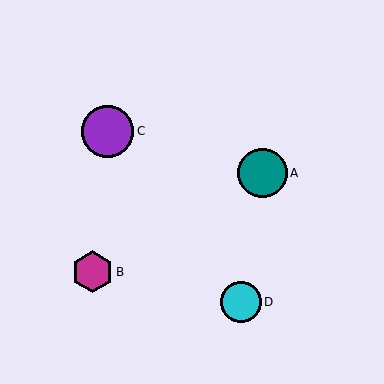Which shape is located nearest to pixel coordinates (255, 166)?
The teal circle (labeled A) at (263, 173) is nearest to that location.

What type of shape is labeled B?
Shape B is a magenta hexagon.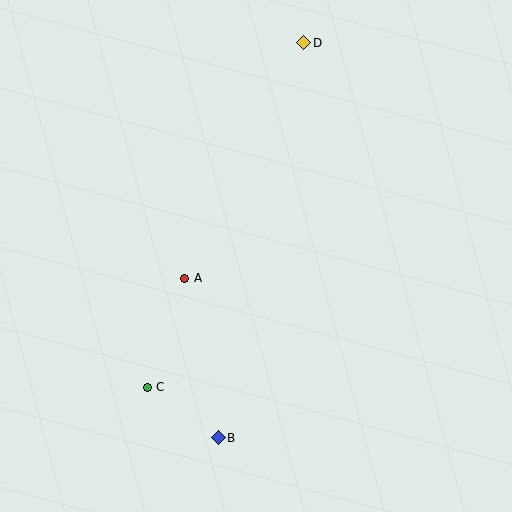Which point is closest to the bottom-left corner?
Point C is closest to the bottom-left corner.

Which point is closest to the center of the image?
Point A at (185, 278) is closest to the center.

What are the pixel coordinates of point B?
Point B is at (218, 438).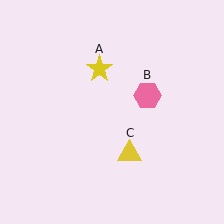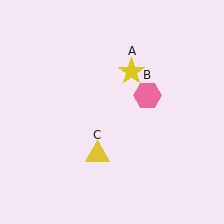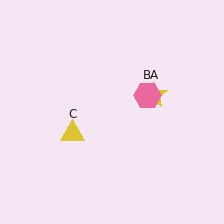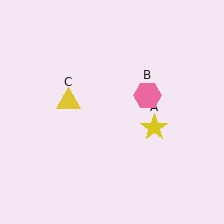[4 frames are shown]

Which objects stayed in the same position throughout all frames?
Pink hexagon (object B) remained stationary.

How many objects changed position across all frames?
2 objects changed position: yellow star (object A), yellow triangle (object C).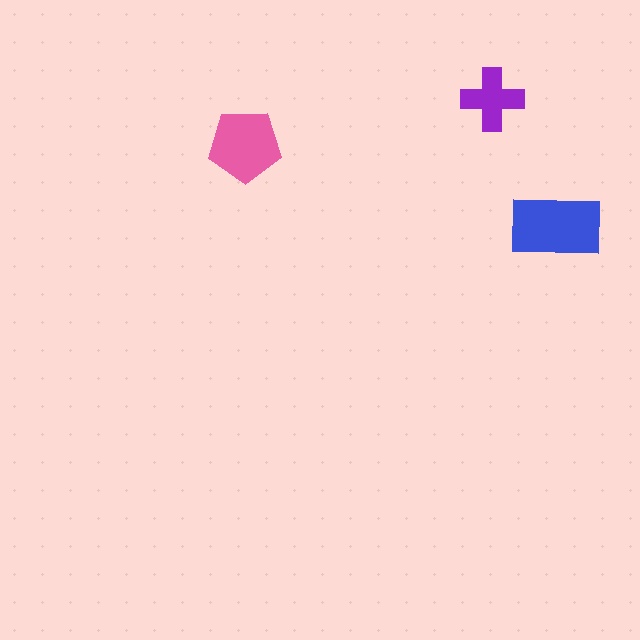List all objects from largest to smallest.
The blue rectangle, the pink pentagon, the purple cross.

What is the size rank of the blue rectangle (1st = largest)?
1st.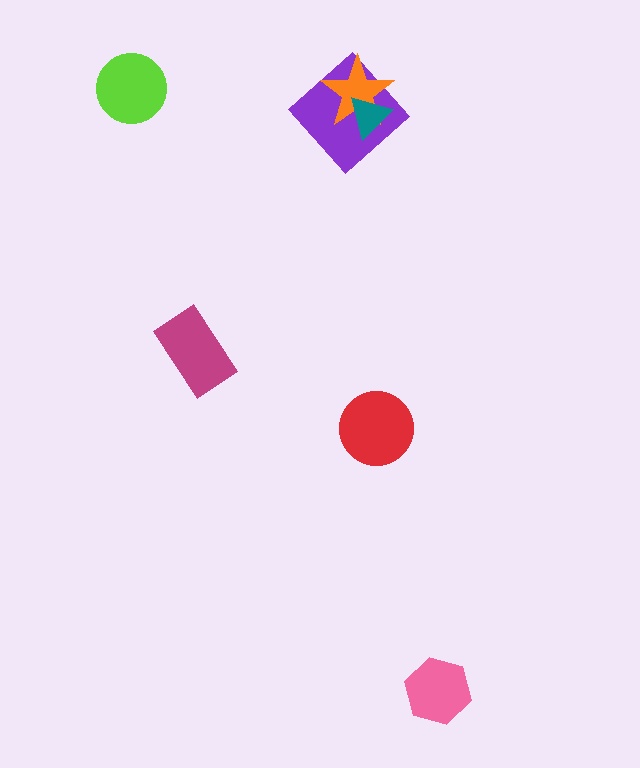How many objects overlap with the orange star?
2 objects overlap with the orange star.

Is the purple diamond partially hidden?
Yes, it is partially covered by another shape.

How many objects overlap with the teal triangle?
2 objects overlap with the teal triangle.